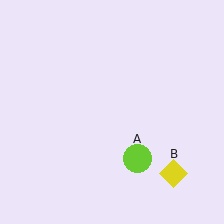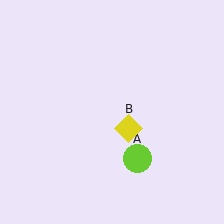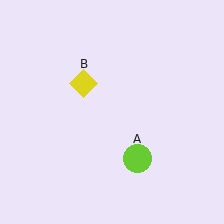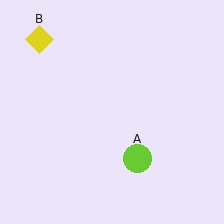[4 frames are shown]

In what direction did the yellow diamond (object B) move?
The yellow diamond (object B) moved up and to the left.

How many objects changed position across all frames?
1 object changed position: yellow diamond (object B).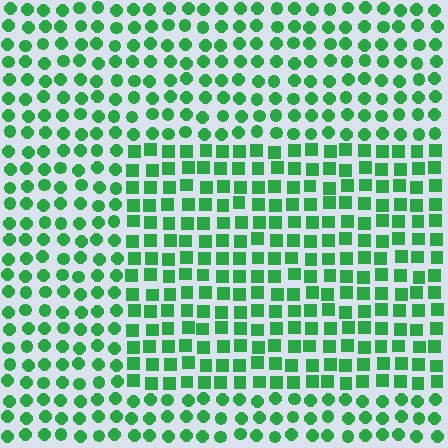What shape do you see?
I see a rectangle.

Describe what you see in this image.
The image is filled with small green elements arranged in a uniform grid. A rectangle-shaped region contains squares, while the surrounding area contains circles. The boundary is defined purely by the change in element shape.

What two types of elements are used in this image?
The image uses squares inside the rectangle region and circles outside it.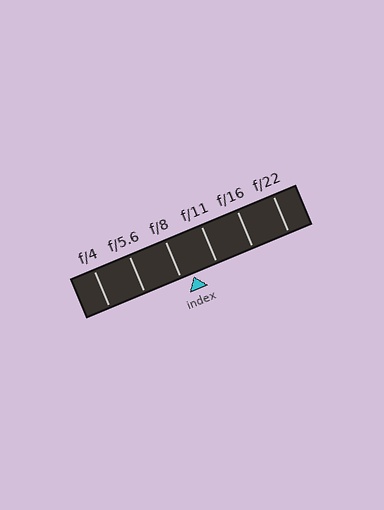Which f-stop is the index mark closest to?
The index mark is closest to f/8.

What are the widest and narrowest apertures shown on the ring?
The widest aperture shown is f/4 and the narrowest is f/22.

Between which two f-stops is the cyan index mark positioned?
The index mark is between f/8 and f/11.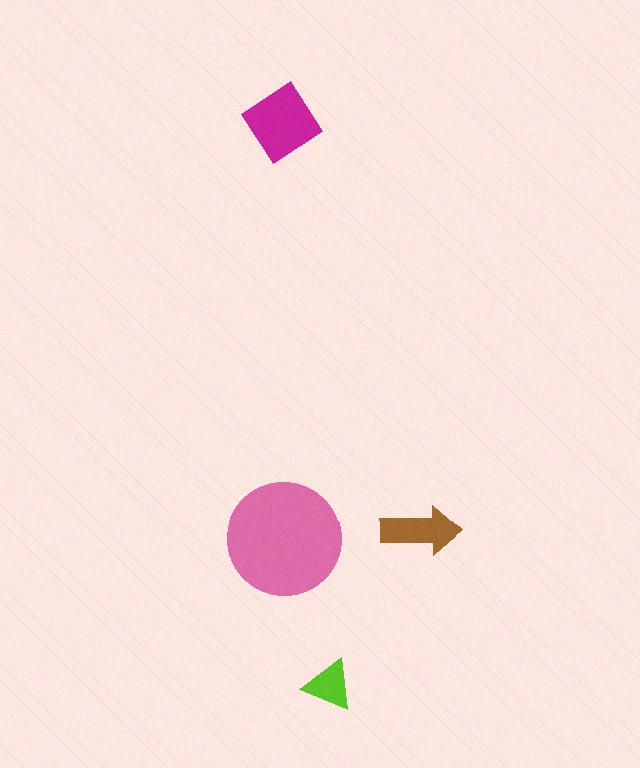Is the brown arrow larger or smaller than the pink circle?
Smaller.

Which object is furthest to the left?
The magenta diamond is leftmost.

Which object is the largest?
The pink circle.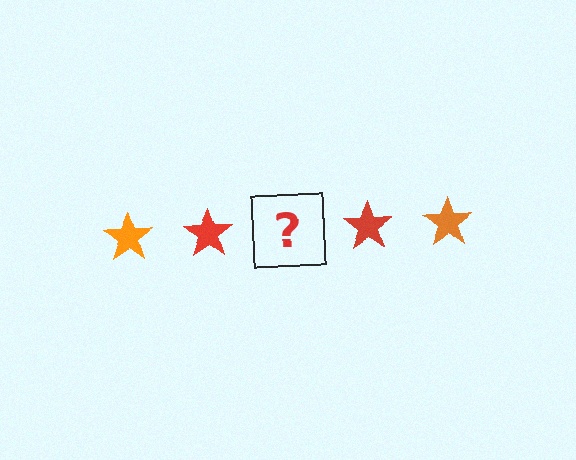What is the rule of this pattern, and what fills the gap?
The rule is that the pattern cycles through orange, red stars. The gap should be filled with an orange star.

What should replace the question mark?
The question mark should be replaced with an orange star.